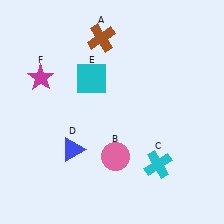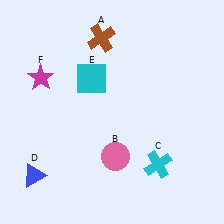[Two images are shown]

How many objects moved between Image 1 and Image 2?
1 object moved between the two images.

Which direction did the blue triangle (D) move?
The blue triangle (D) moved left.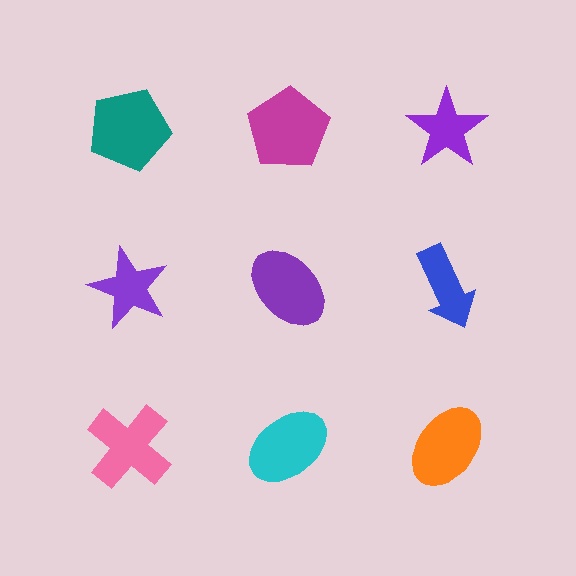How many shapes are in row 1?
3 shapes.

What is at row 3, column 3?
An orange ellipse.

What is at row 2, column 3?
A blue arrow.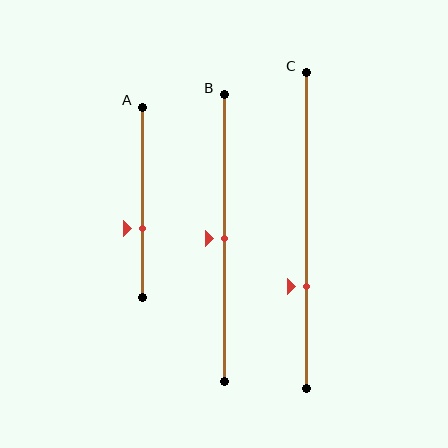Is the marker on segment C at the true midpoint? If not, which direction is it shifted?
No, the marker on segment C is shifted downward by about 18% of the segment length.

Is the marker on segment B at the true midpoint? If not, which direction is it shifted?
Yes, the marker on segment B is at the true midpoint.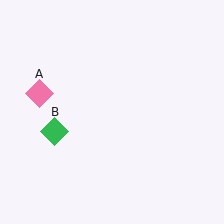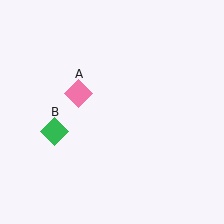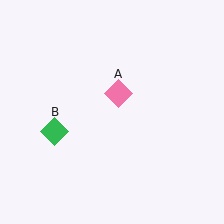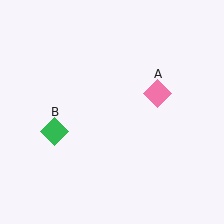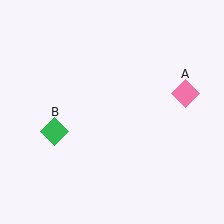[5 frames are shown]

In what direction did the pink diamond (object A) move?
The pink diamond (object A) moved right.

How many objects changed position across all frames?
1 object changed position: pink diamond (object A).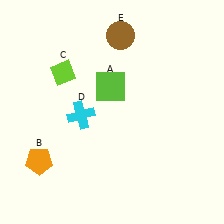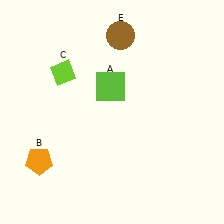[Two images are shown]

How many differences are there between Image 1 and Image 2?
There is 1 difference between the two images.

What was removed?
The cyan cross (D) was removed in Image 2.